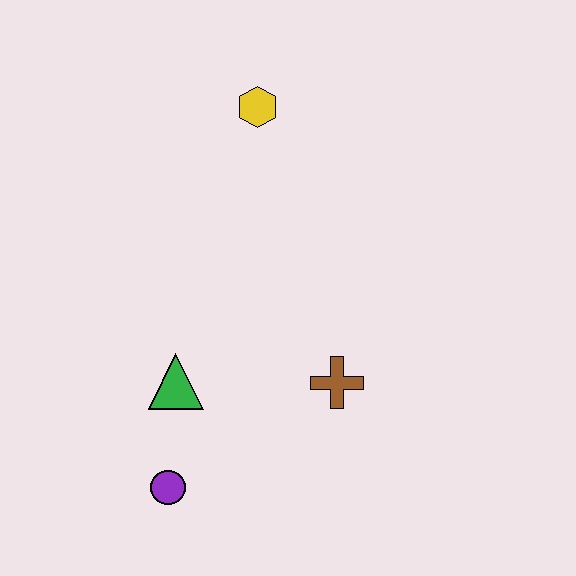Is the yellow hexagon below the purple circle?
No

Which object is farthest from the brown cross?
The yellow hexagon is farthest from the brown cross.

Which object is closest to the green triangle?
The purple circle is closest to the green triangle.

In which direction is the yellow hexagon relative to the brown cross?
The yellow hexagon is above the brown cross.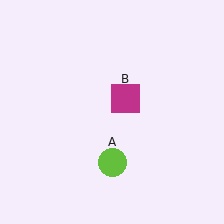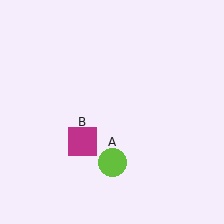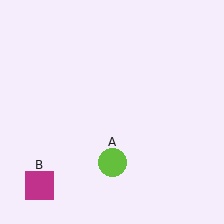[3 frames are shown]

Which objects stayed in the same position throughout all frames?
Lime circle (object A) remained stationary.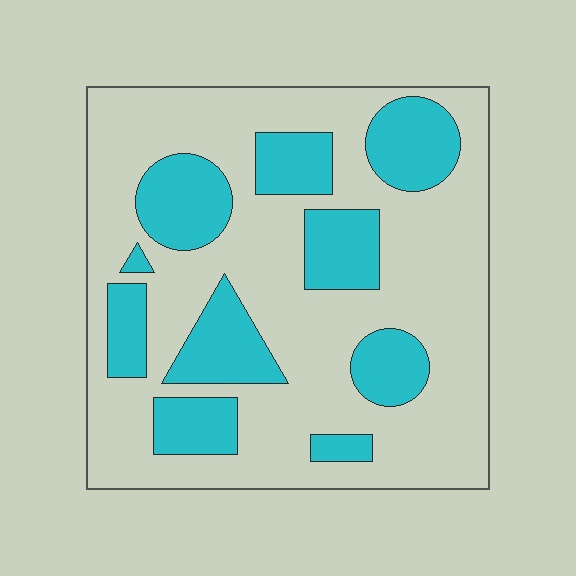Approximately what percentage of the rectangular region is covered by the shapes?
Approximately 30%.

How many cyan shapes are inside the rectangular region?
10.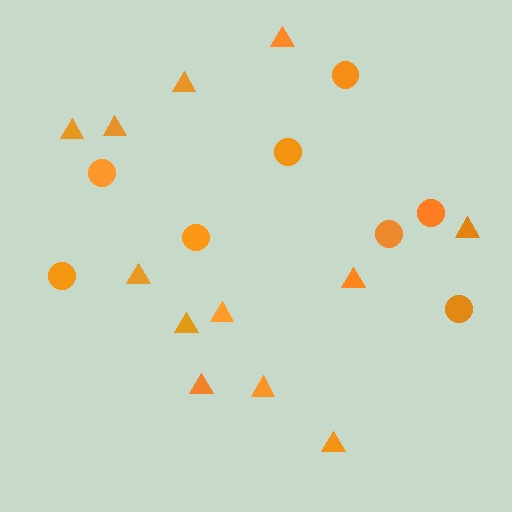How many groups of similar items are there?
There are 2 groups: one group of circles (8) and one group of triangles (12).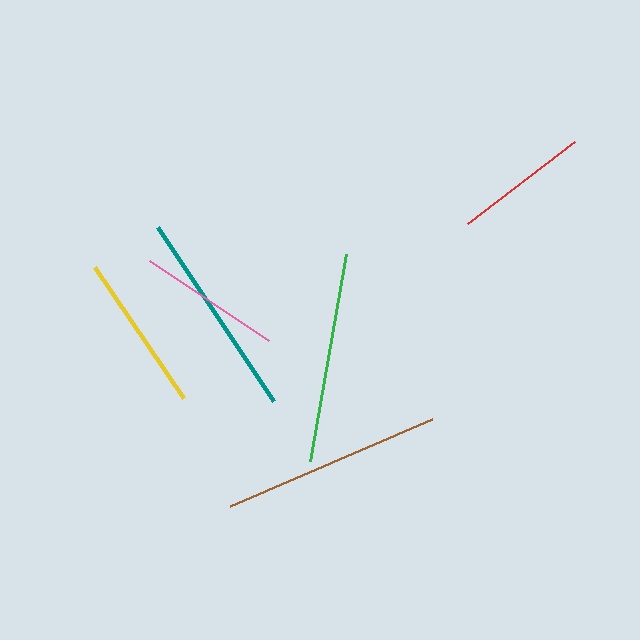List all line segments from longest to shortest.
From longest to shortest: brown, green, teal, yellow, pink, red.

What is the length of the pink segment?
The pink segment is approximately 143 pixels long.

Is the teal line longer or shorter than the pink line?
The teal line is longer than the pink line.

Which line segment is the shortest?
The red line is the shortest at approximately 135 pixels.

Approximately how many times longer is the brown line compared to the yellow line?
The brown line is approximately 1.4 times the length of the yellow line.